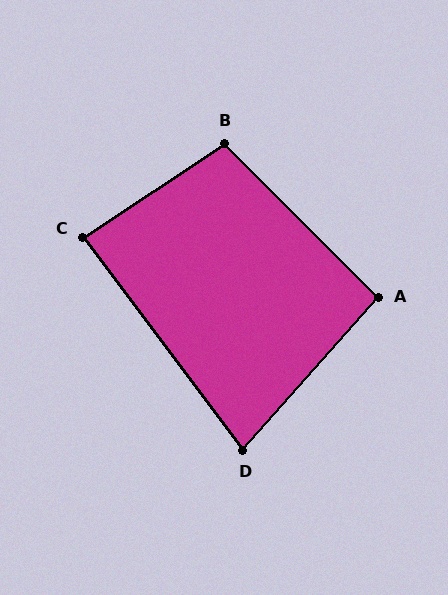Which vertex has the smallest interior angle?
D, at approximately 78 degrees.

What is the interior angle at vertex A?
Approximately 93 degrees (approximately right).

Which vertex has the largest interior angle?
B, at approximately 102 degrees.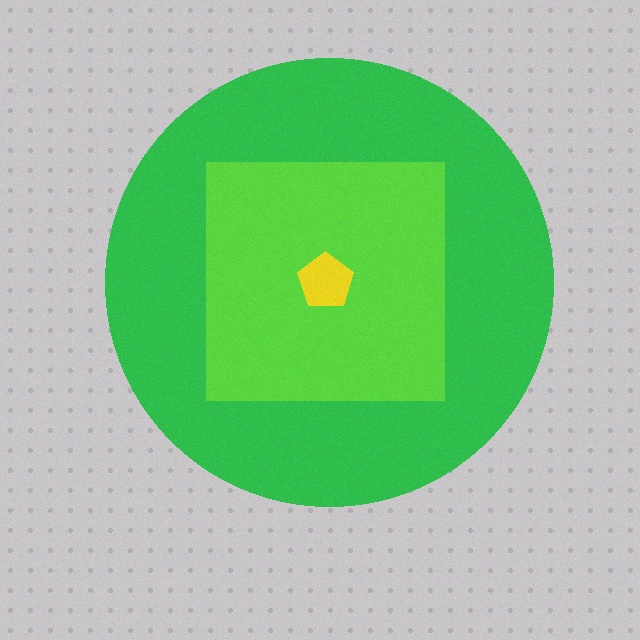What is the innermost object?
The yellow pentagon.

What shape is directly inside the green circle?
The lime square.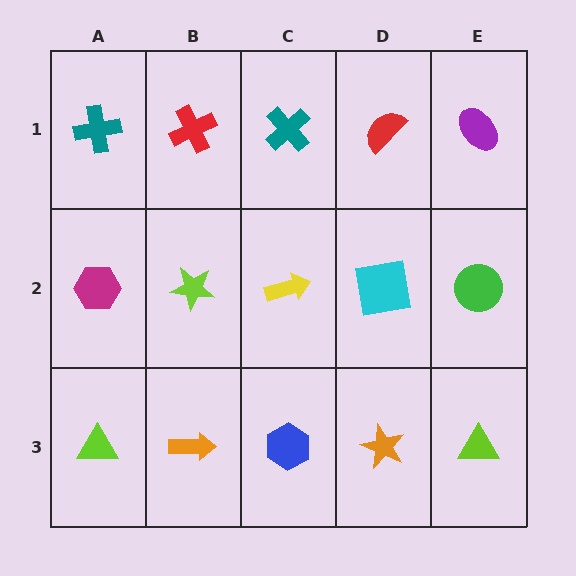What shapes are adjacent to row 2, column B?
A red cross (row 1, column B), an orange arrow (row 3, column B), a magenta hexagon (row 2, column A), a yellow arrow (row 2, column C).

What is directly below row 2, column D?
An orange star.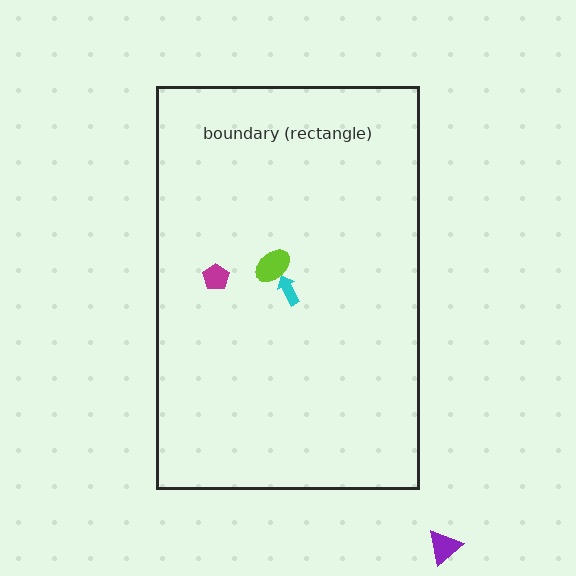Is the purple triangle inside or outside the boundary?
Outside.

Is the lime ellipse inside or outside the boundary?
Inside.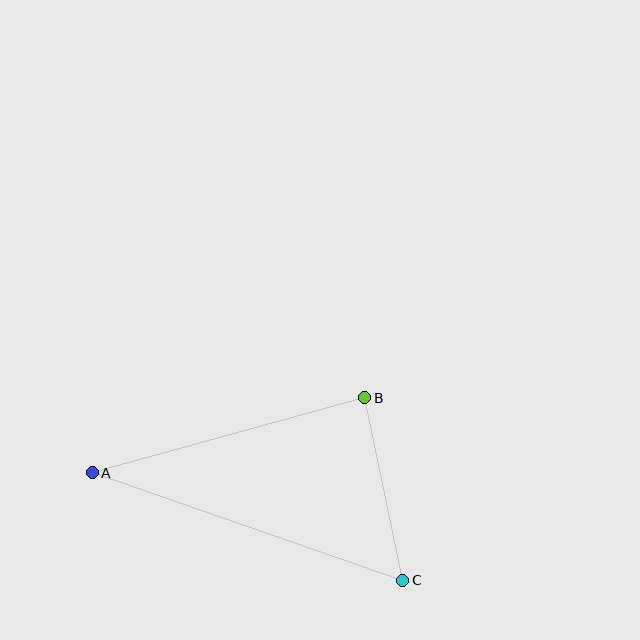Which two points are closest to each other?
Points B and C are closest to each other.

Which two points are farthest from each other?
Points A and C are farthest from each other.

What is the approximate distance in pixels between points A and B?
The distance between A and B is approximately 283 pixels.